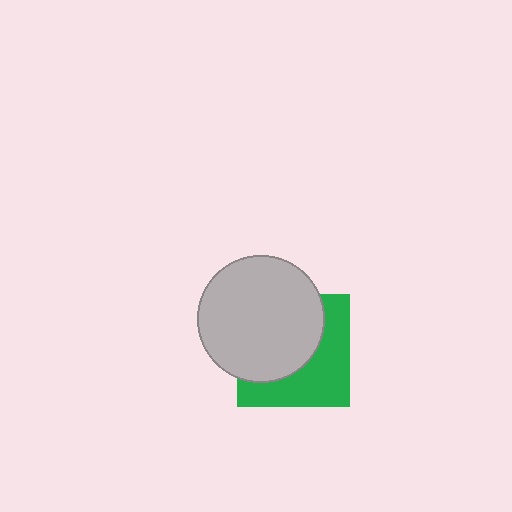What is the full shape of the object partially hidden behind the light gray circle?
The partially hidden object is a green square.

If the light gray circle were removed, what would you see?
You would see the complete green square.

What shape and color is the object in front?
The object in front is a light gray circle.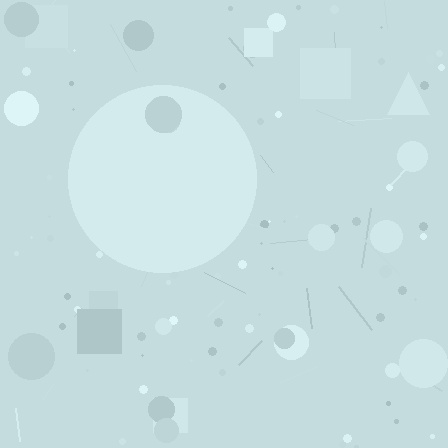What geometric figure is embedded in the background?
A circle is embedded in the background.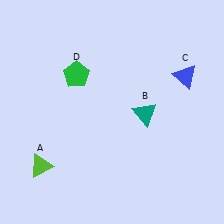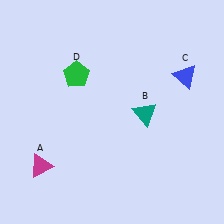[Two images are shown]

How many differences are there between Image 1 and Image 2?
There is 1 difference between the two images.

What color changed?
The triangle (A) changed from lime in Image 1 to magenta in Image 2.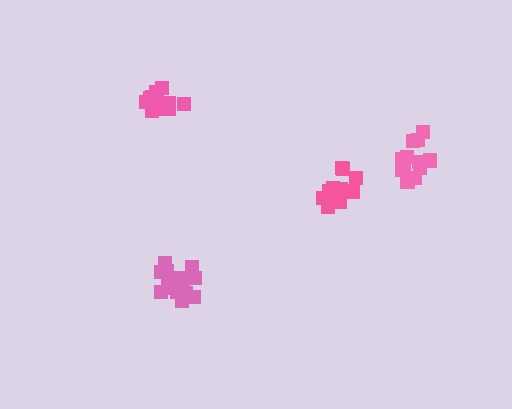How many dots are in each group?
Group 1: 13 dots, Group 2: 15 dots, Group 3: 13 dots, Group 4: 12 dots (53 total).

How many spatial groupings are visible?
There are 4 spatial groupings.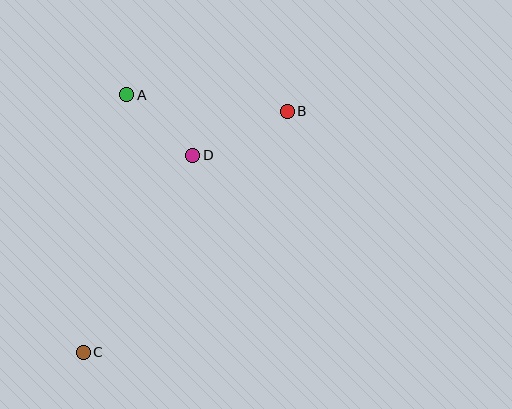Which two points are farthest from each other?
Points B and C are farthest from each other.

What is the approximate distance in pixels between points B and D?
The distance between B and D is approximately 104 pixels.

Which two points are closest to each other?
Points A and D are closest to each other.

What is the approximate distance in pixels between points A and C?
The distance between A and C is approximately 261 pixels.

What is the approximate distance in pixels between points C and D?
The distance between C and D is approximately 225 pixels.